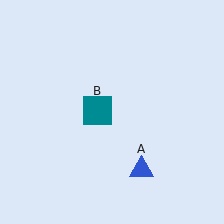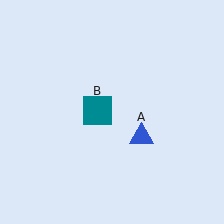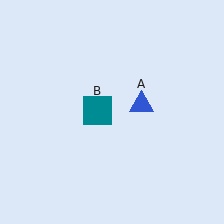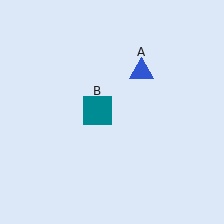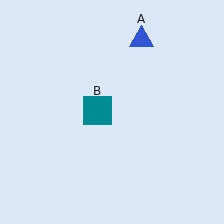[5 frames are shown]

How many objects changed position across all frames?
1 object changed position: blue triangle (object A).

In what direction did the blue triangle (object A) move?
The blue triangle (object A) moved up.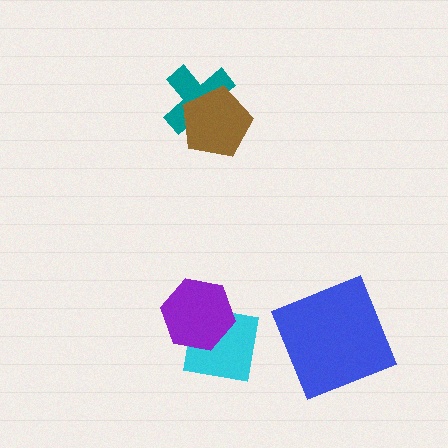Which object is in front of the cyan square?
The purple hexagon is in front of the cyan square.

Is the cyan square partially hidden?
Yes, it is partially covered by another shape.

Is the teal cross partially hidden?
Yes, it is partially covered by another shape.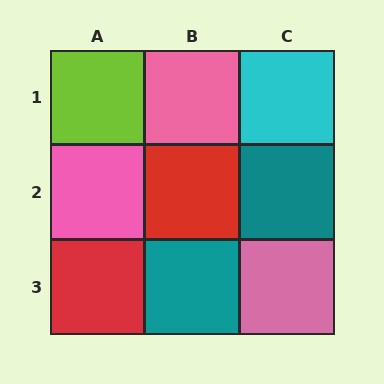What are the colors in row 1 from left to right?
Lime, pink, cyan.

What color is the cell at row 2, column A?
Pink.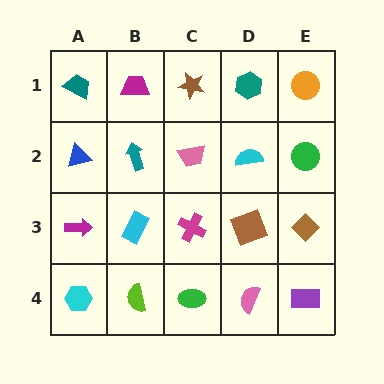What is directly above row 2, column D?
A teal hexagon.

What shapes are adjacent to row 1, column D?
A cyan semicircle (row 2, column D), a brown star (row 1, column C), an orange circle (row 1, column E).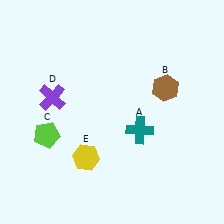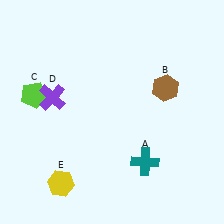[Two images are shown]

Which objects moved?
The objects that moved are: the teal cross (A), the lime pentagon (C), the yellow hexagon (E).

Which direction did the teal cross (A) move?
The teal cross (A) moved down.